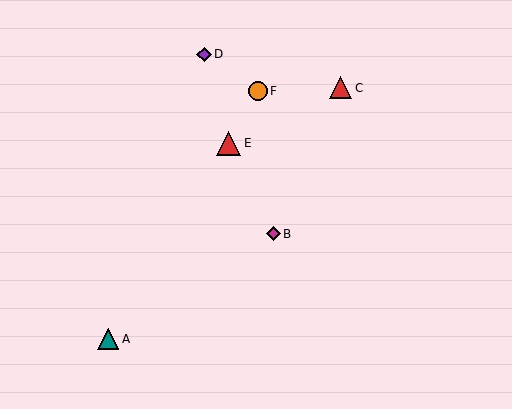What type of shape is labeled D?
Shape D is a purple diamond.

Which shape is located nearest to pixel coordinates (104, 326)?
The teal triangle (labeled A) at (108, 339) is nearest to that location.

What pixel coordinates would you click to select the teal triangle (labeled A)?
Click at (108, 339) to select the teal triangle A.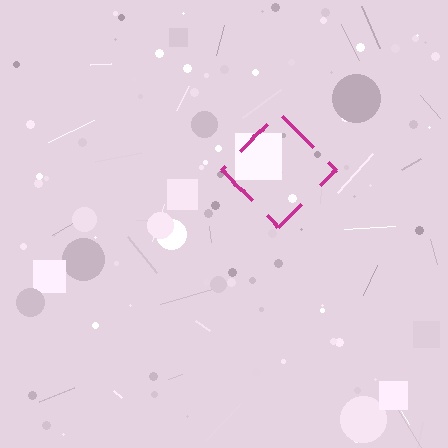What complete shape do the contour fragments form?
The contour fragments form a diamond.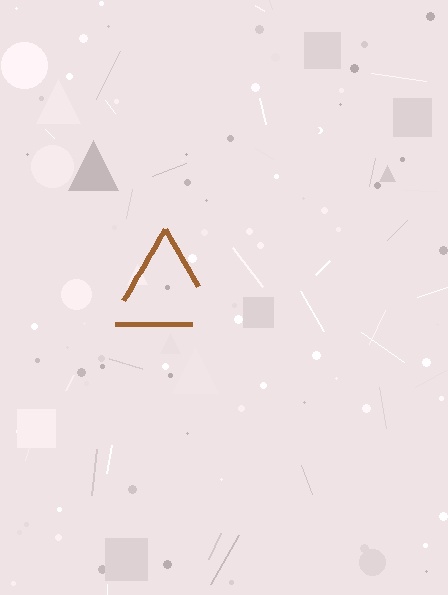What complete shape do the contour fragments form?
The contour fragments form a triangle.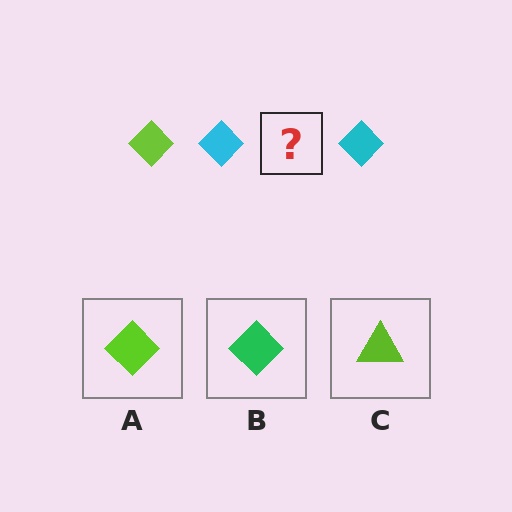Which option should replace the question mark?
Option A.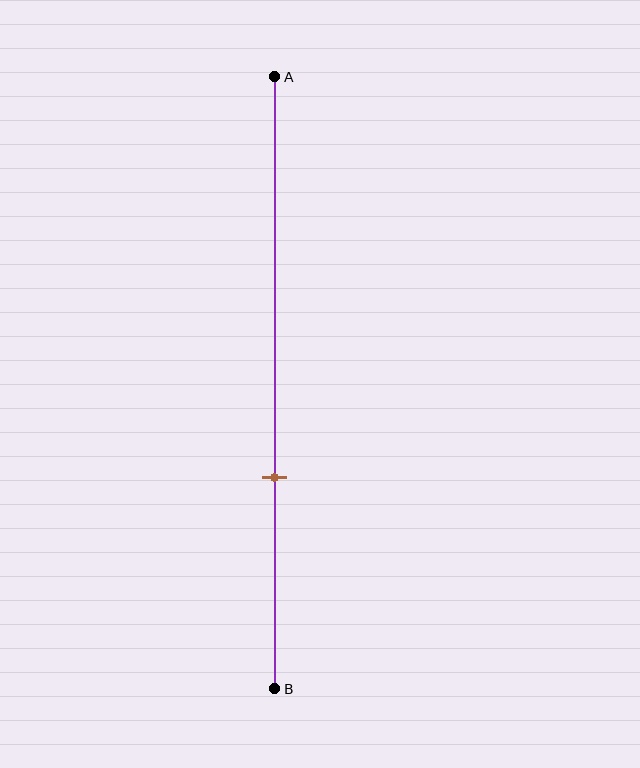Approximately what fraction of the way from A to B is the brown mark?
The brown mark is approximately 65% of the way from A to B.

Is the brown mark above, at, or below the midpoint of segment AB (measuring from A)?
The brown mark is below the midpoint of segment AB.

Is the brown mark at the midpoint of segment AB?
No, the mark is at about 65% from A, not at the 50% midpoint.